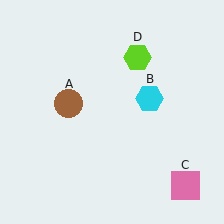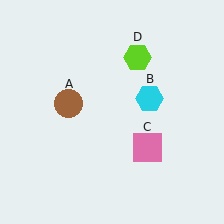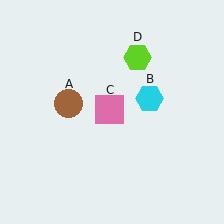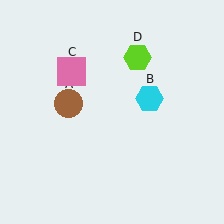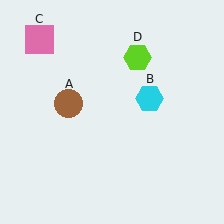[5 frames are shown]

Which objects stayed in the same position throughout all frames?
Brown circle (object A) and cyan hexagon (object B) and lime hexagon (object D) remained stationary.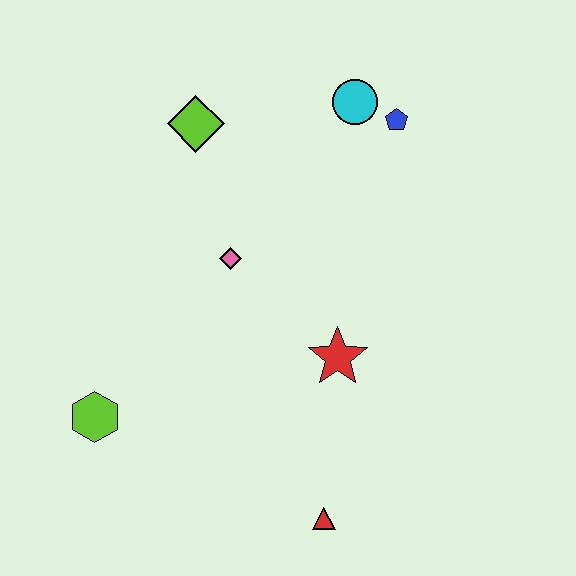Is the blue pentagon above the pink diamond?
Yes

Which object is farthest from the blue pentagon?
The lime hexagon is farthest from the blue pentagon.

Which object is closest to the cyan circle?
The blue pentagon is closest to the cyan circle.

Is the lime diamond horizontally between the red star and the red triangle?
No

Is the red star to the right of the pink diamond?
Yes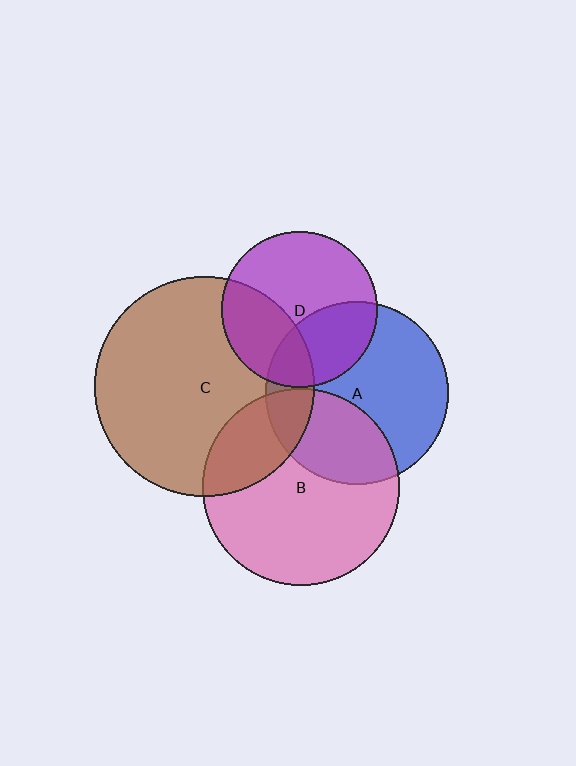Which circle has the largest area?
Circle C (brown).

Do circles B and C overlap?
Yes.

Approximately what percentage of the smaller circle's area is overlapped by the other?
Approximately 25%.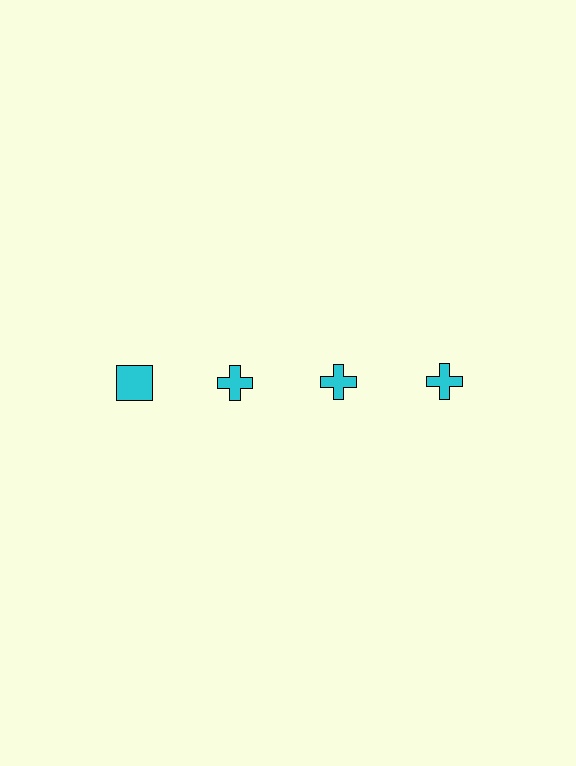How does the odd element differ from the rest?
It has a different shape: square instead of cross.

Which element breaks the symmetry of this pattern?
The cyan square in the top row, leftmost column breaks the symmetry. All other shapes are cyan crosses.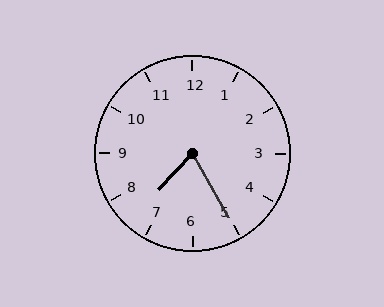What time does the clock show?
7:25.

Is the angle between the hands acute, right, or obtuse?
It is acute.